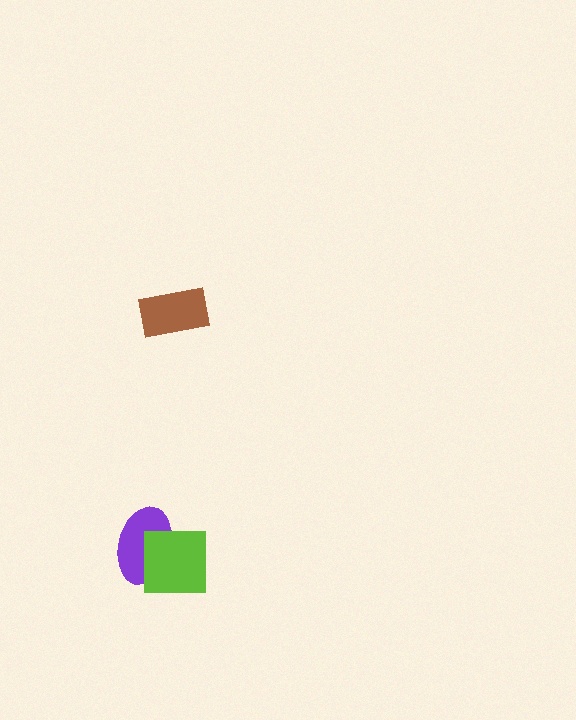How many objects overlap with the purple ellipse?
1 object overlaps with the purple ellipse.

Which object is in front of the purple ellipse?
The lime square is in front of the purple ellipse.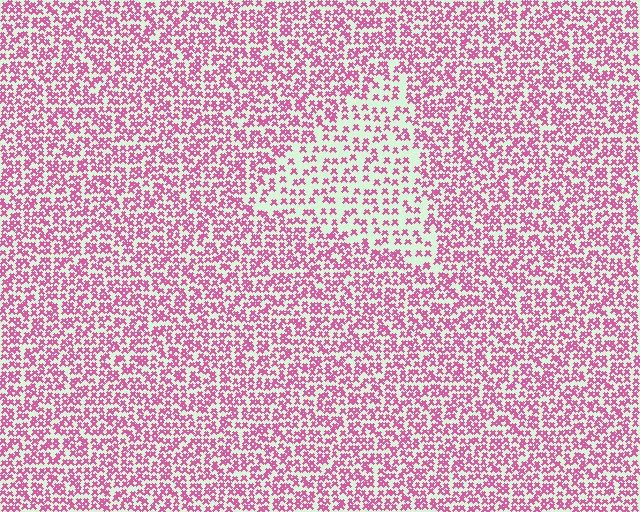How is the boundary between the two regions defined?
The boundary is defined by a change in element density (approximately 1.9x ratio). All elements are the same color, size, and shape.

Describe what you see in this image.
The image contains small pink elements arranged at two different densities. A triangle-shaped region is visible where the elements are less densely packed than the surrounding area.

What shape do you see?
I see a triangle.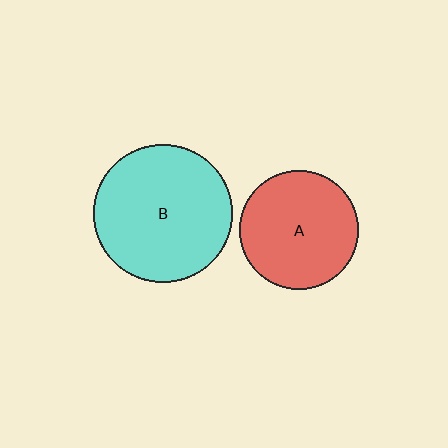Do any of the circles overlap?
No, none of the circles overlap.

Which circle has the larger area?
Circle B (cyan).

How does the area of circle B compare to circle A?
Approximately 1.4 times.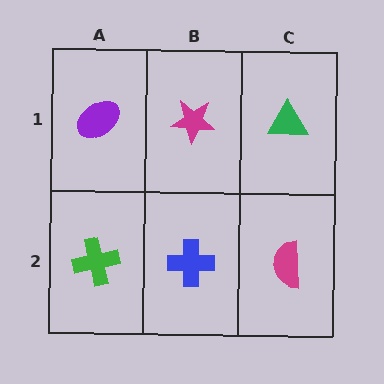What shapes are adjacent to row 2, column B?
A magenta star (row 1, column B), a green cross (row 2, column A), a magenta semicircle (row 2, column C).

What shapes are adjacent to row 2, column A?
A purple ellipse (row 1, column A), a blue cross (row 2, column B).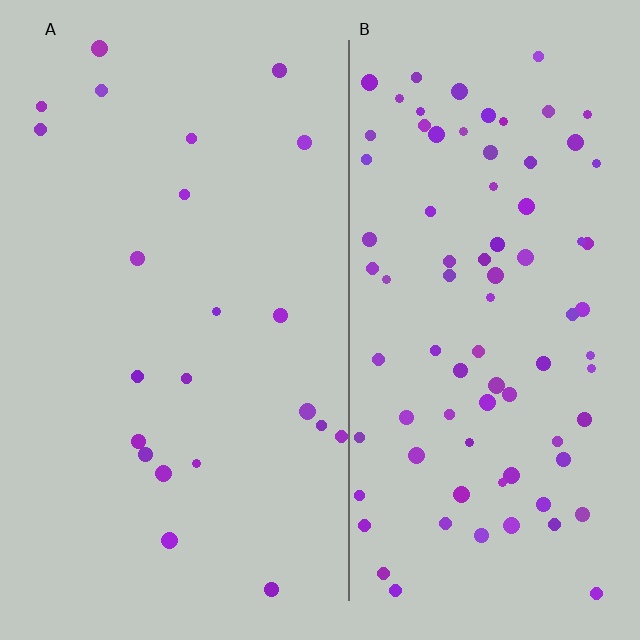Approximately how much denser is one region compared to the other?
Approximately 3.8× — region B over region A.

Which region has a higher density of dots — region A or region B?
B (the right).